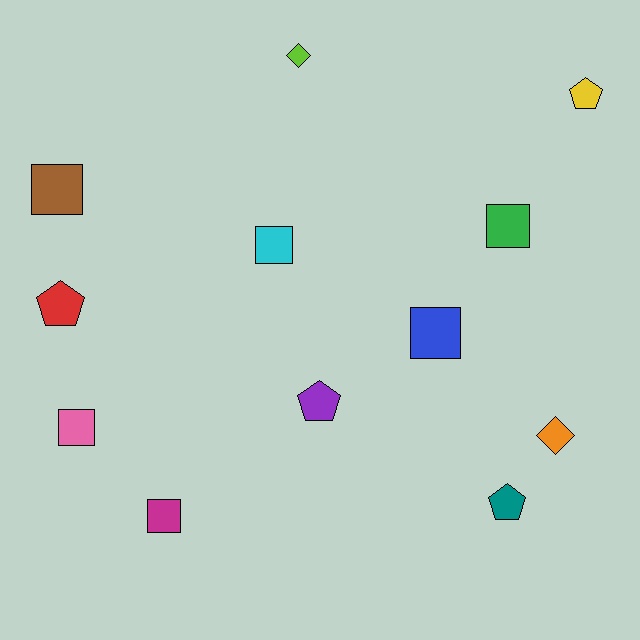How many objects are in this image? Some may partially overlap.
There are 12 objects.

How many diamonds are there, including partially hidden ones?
There are 2 diamonds.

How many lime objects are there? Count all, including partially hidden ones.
There is 1 lime object.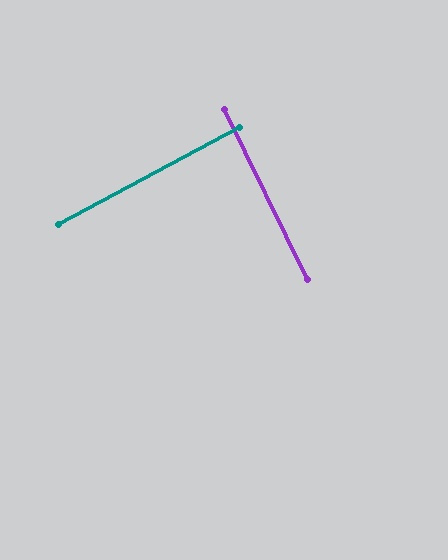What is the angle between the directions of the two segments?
Approximately 88 degrees.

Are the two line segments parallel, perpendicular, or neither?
Perpendicular — they meet at approximately 88°.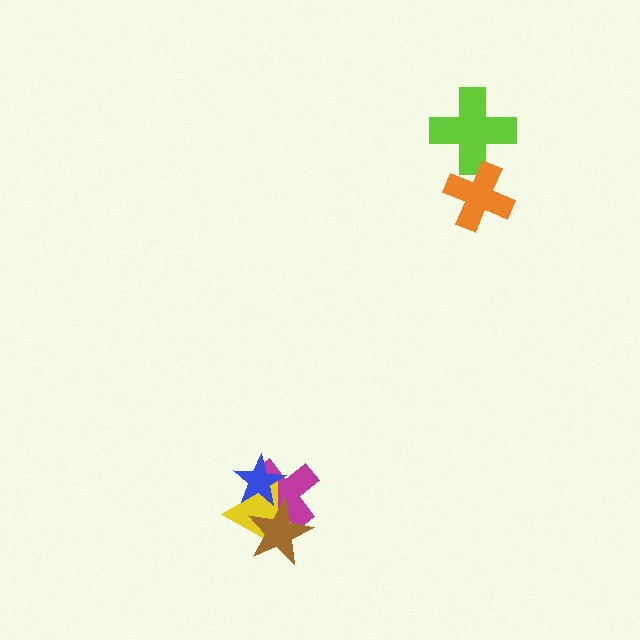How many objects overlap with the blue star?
3 objects overlap with the blue star.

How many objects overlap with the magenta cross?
3 objects overlap with the magenta cross.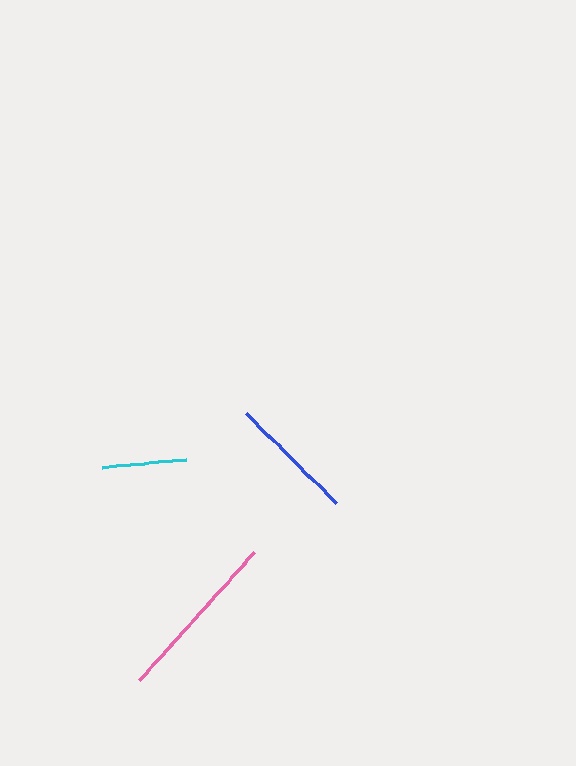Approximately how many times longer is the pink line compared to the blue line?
The pink line is approximately 1.4 times the length of the blue line.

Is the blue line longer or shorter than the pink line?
The pink line is longer than the blue line.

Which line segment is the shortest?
The cyan line is the shortest at approximately 84 pixels.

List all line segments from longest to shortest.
From longest to shortest: pink, blue, cyan.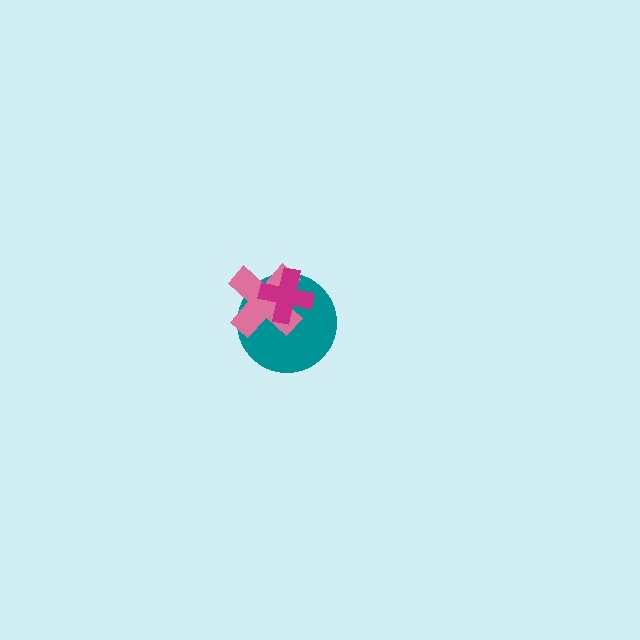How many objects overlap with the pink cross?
2 objects overlap with the pink cross.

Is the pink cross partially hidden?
Yes, it is partially covered by another shape.